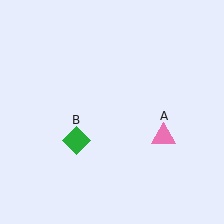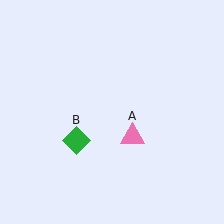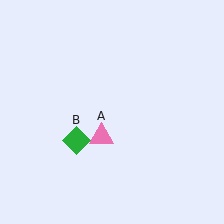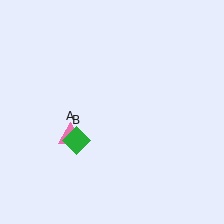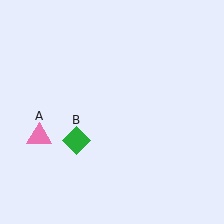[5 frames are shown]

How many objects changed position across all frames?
1 object changed position: pink triangle (object A).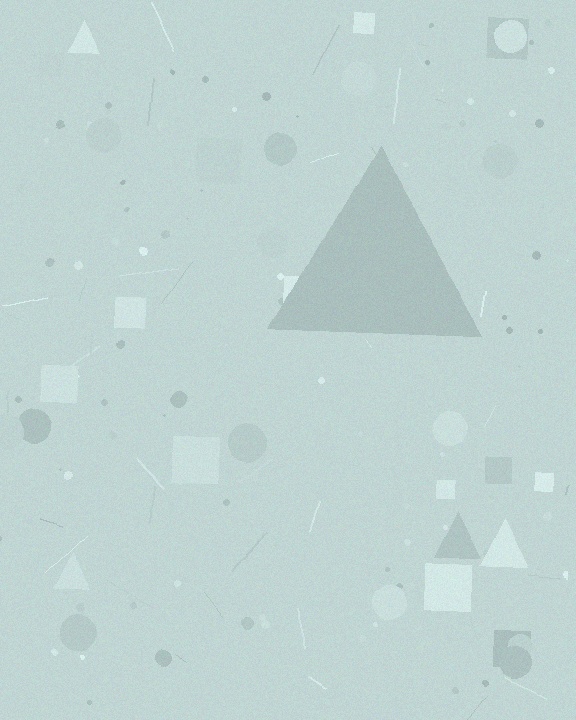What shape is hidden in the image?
A triangle is hidden in the image.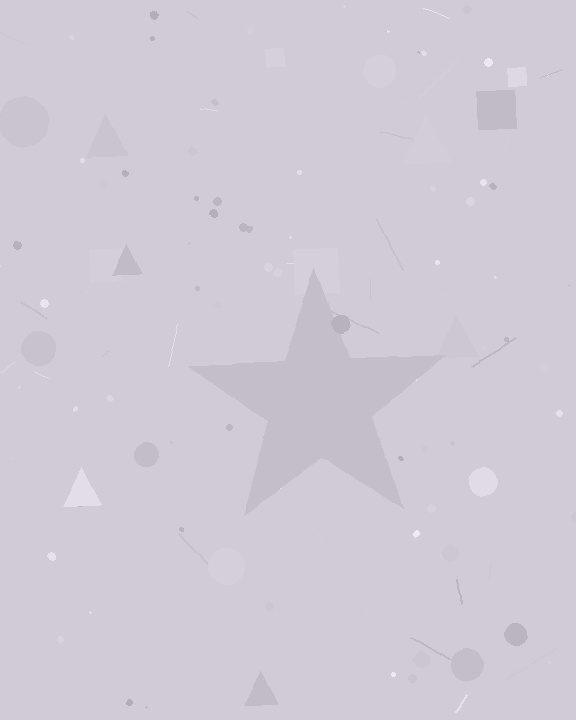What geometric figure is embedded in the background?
A star is embedded in the background.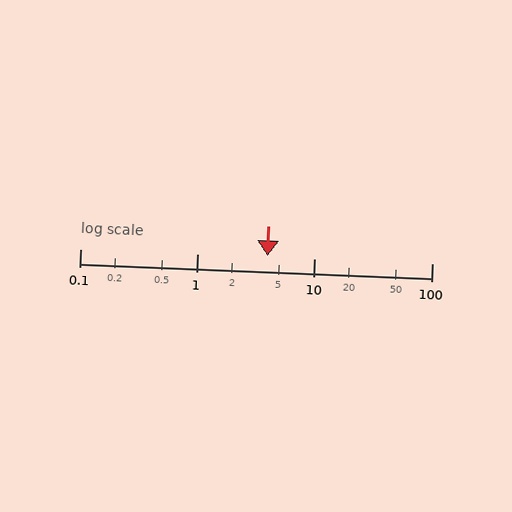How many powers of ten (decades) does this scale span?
The scale spans 3 decades, from 0.1 to 100.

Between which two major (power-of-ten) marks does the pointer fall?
The pointer is between 1 and 10.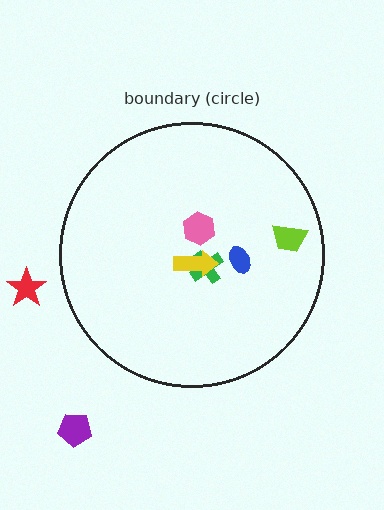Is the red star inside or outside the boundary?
Outside.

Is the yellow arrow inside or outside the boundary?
Inside.